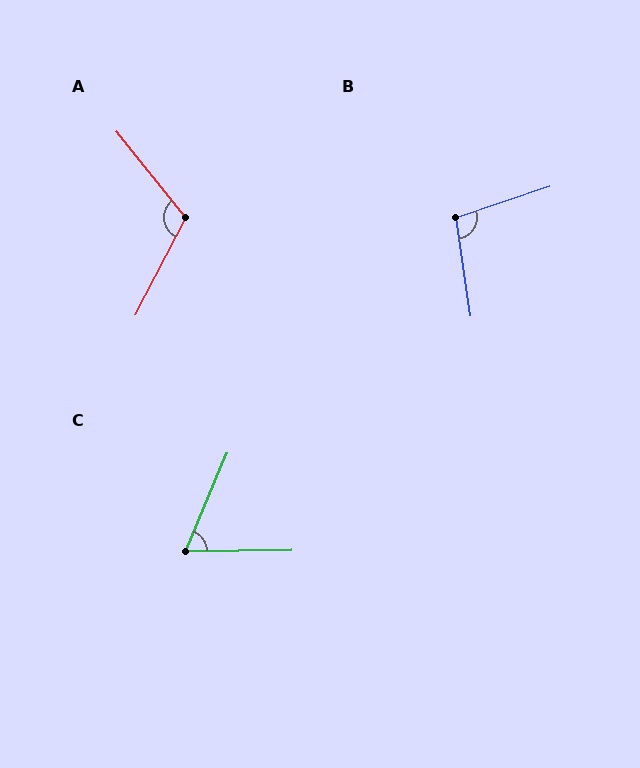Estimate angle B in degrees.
Approximately 100 degrees.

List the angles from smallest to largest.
C (67°), B (100°), A (114°).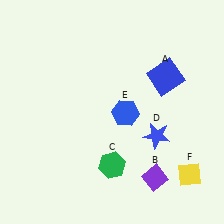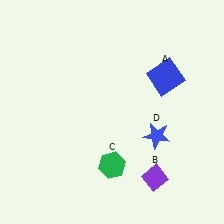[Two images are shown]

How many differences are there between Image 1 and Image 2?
There are 2 differences between the two images.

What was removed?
The blue hexagon (E), the yellow diamond (F) were removed in Image 2.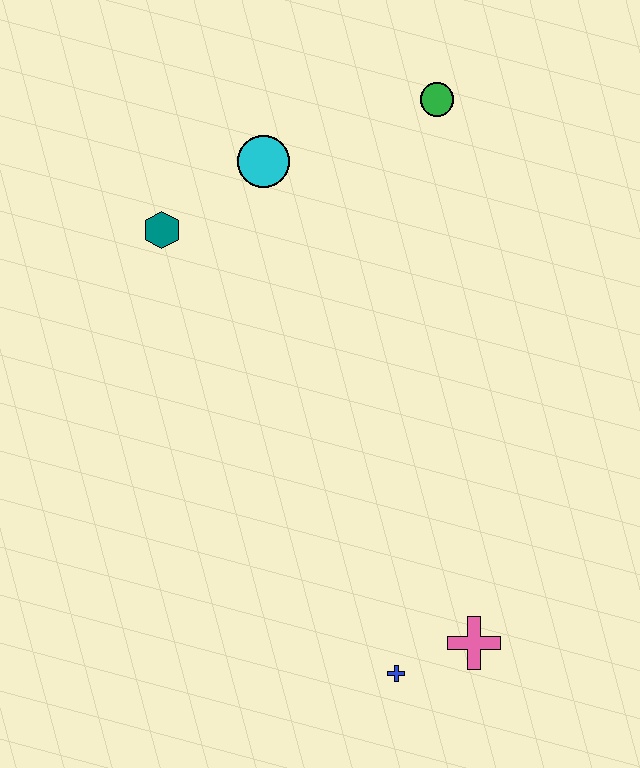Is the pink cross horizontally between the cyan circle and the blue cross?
No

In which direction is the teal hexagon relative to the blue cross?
The teal hexagon is above the blue cross.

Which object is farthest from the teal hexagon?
The pink cross is farthest from the teal hexagon.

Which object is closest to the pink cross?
The blue cross is closest to the pink cross.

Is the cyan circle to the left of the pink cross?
Yes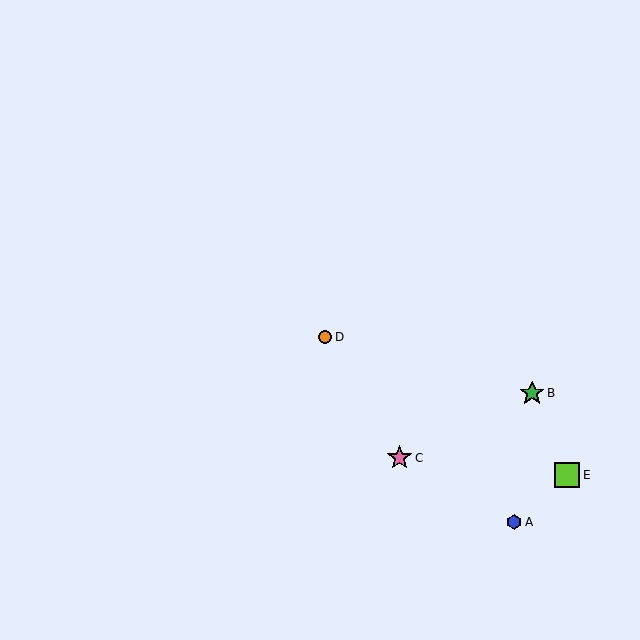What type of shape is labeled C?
Shape C is a pink star.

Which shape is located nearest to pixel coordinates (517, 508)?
The blue hexagon (labeled A) at (514, 522) is nearest to that location.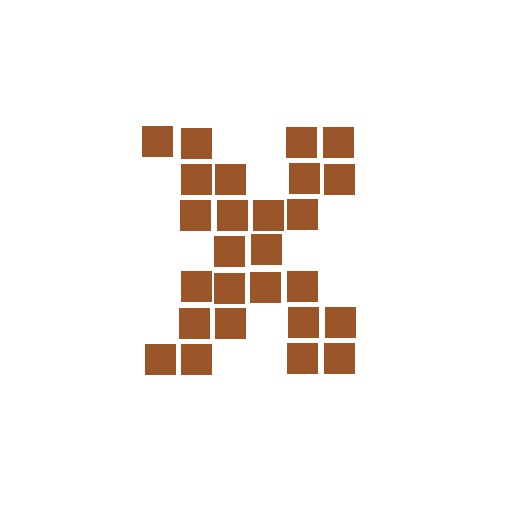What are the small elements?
The small elements are squares.